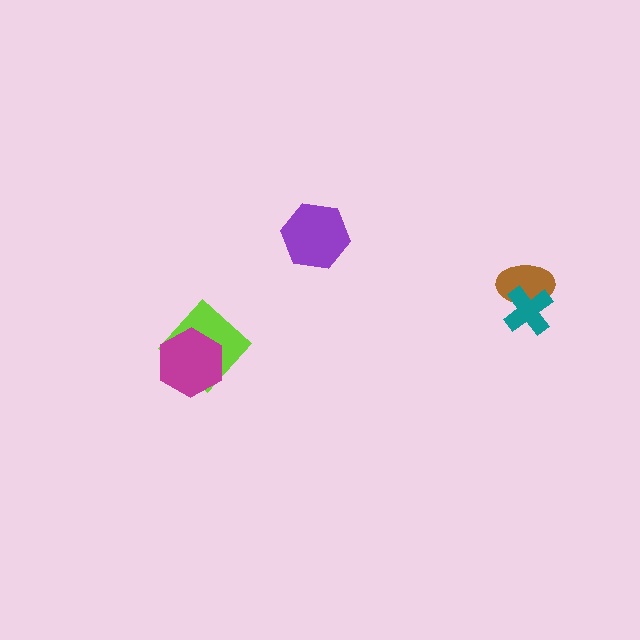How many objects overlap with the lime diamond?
1 object overlaps with the lime diamond.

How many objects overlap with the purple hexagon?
0 objects overlap with the purple hexagon.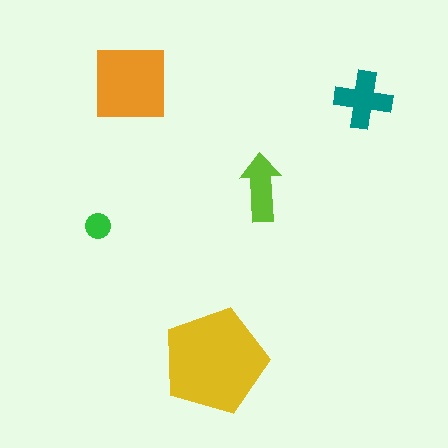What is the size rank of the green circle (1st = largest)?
5th.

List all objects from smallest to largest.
The green circle, the lime arrow, the teal cross, the orange square, the yellow pentagon.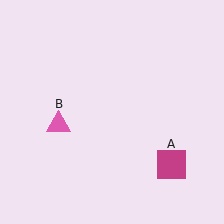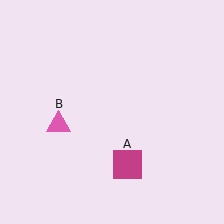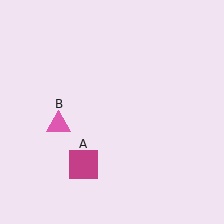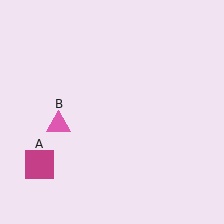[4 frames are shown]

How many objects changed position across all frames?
1 object changed position: magenta square (object A).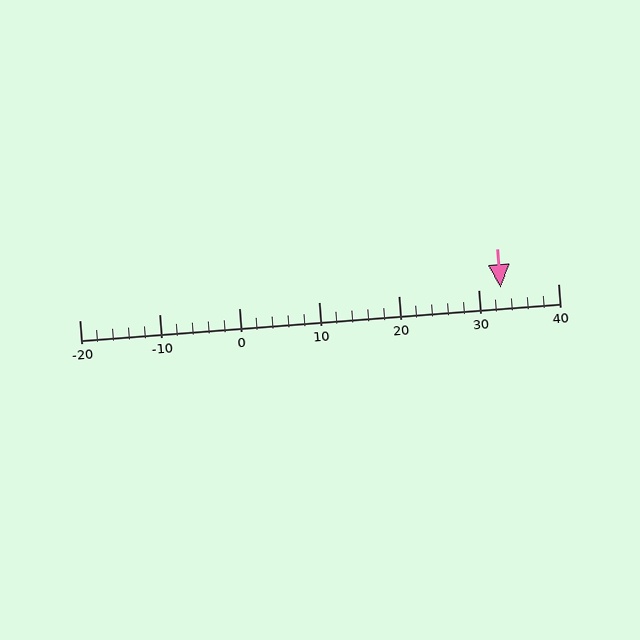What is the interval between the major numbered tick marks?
The major tick marks are spaced 10 units apart.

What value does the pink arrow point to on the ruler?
The pink arrow points to approximately 33.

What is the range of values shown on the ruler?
The ruler shows values from -20 to 40.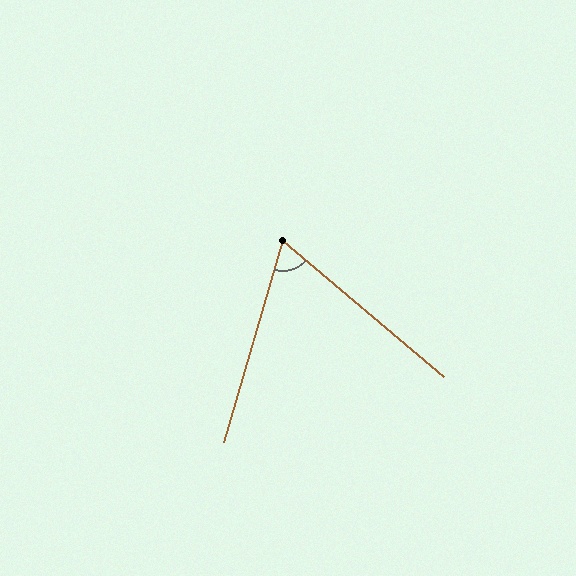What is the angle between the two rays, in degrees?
Approximately 66 degrees.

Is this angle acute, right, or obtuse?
It is acute.